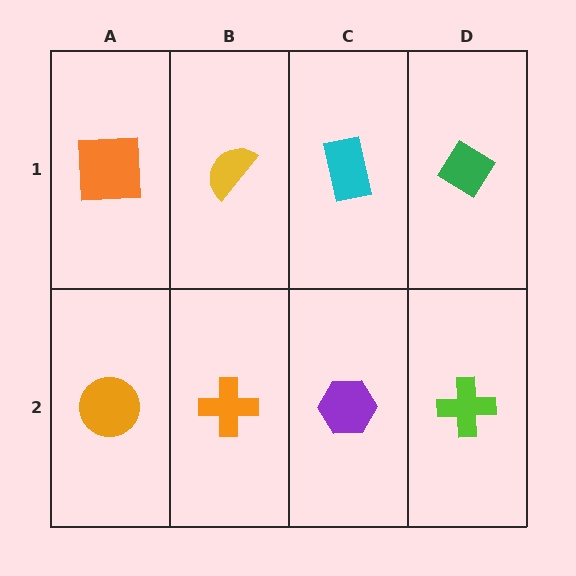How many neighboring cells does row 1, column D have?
2.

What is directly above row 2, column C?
A cyan rectangle.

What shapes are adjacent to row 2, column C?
A cyan rectangle (row 1, column C), an orange cross (row 2, column B), a lime cross (row 2, column D).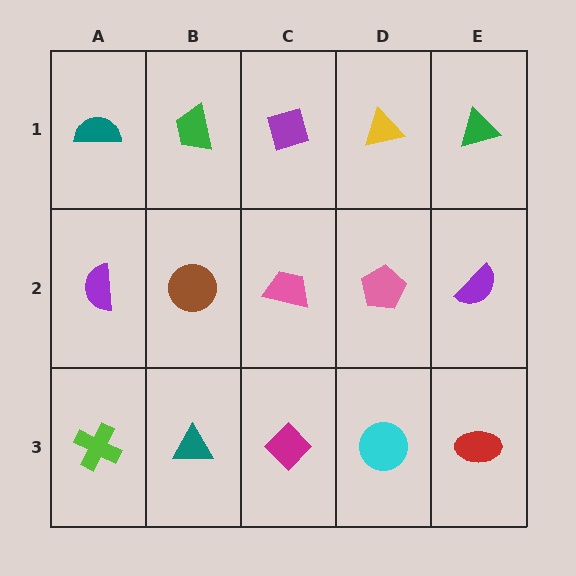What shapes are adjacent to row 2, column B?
A green trapezoid (row 1, column B), a teal triangle (row 3, column B), a purple semicircle (row 2, column A), a pink trapezoid (row 2, column C).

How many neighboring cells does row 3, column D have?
3.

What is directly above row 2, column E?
A green triangle.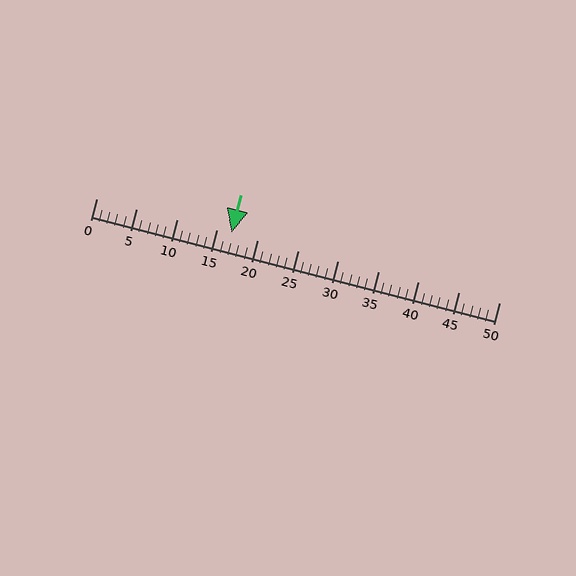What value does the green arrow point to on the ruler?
The green arrow points to approximately 17.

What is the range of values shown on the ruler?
The ruler shows values from 0 to 50.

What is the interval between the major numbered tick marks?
The major tick marks are spaced 5 units apart.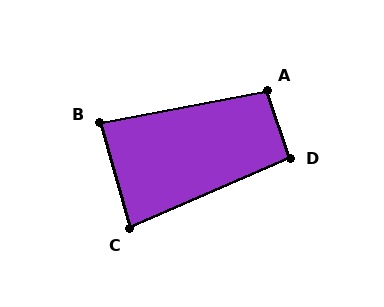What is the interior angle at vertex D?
Approximately 95 degrees (obtuse).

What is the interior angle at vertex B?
Approximately 85 degrees (acute).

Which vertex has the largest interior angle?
A, at approximately 98 degrees.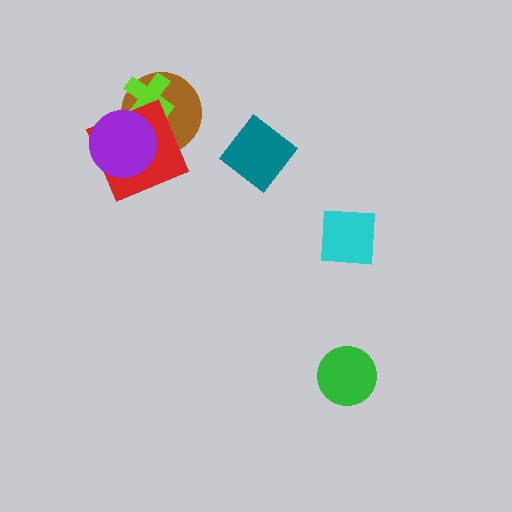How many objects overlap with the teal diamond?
0 objects overlap with the teal diamond.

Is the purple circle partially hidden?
No, no other shape covers it.